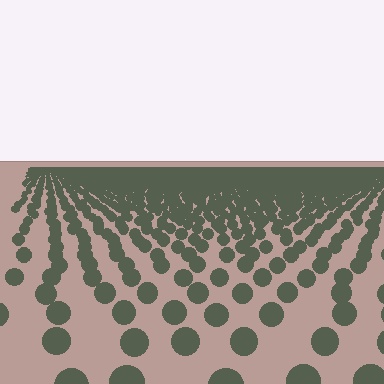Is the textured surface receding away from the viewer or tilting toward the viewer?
The surface is receding away from the viewer. Texture elements get smaller and denser toward the top.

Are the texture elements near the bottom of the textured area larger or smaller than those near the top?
Larger. Near the bottom, elements are closer to the viewer and appear at a bigger on-screen size.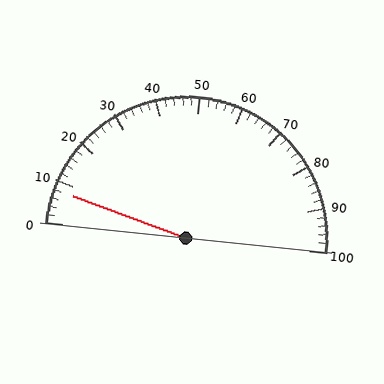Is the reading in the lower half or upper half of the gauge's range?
The reading is in the lower half of the range (0 to 100).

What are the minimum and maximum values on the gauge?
The gauge ranges from 0 to 100.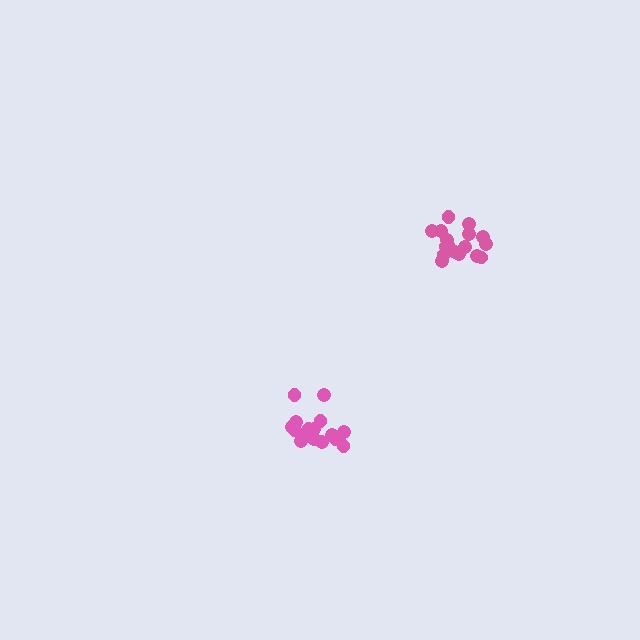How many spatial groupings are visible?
There are 2 spatial groupings.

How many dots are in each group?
Group 1: 17 dots, Group 2: 18 dots (35 total).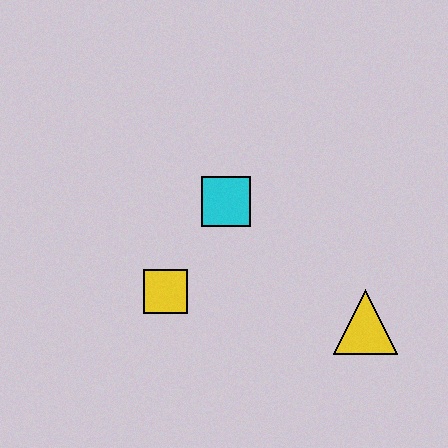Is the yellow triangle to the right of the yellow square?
Yes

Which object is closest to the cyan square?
The yellow square is closest to the cyan square.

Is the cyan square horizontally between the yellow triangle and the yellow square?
Yes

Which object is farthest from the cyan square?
The yellow triangle is farthest from the cyan square.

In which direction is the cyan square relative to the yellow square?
The cyan square is above the yellow square.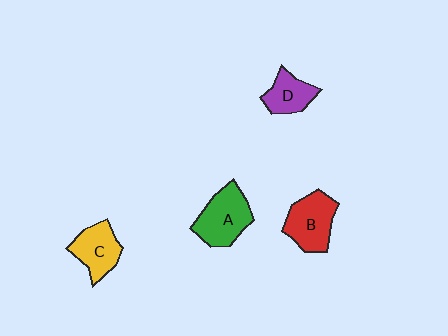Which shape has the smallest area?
Shape D (purple).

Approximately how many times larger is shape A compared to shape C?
Approximately 1.3 times.